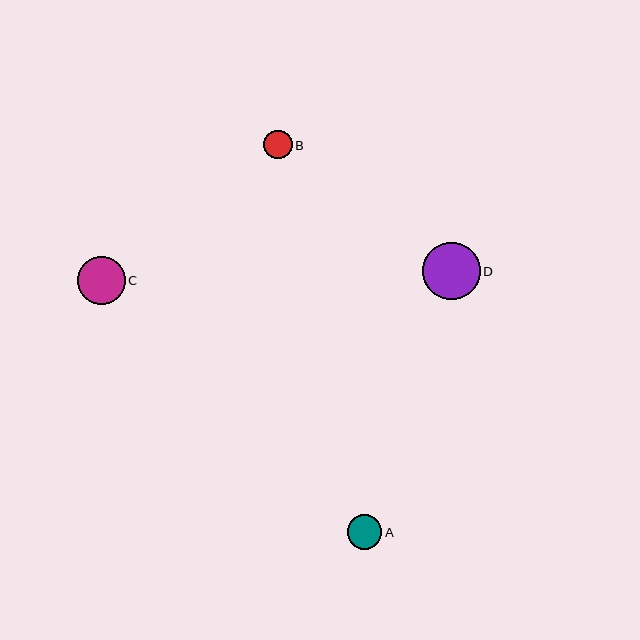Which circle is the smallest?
Circle B is the smallest with a size of approximately 29 pixels.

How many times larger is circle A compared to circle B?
Circle A is approximately 1.2 times the size of circle B.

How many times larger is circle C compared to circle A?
Circle C is approximately 1.4 times the size of circle A.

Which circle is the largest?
Circle D is the largest with a size of approximately 57 pixels.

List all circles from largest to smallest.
From largest to smallest: D, C, A, B.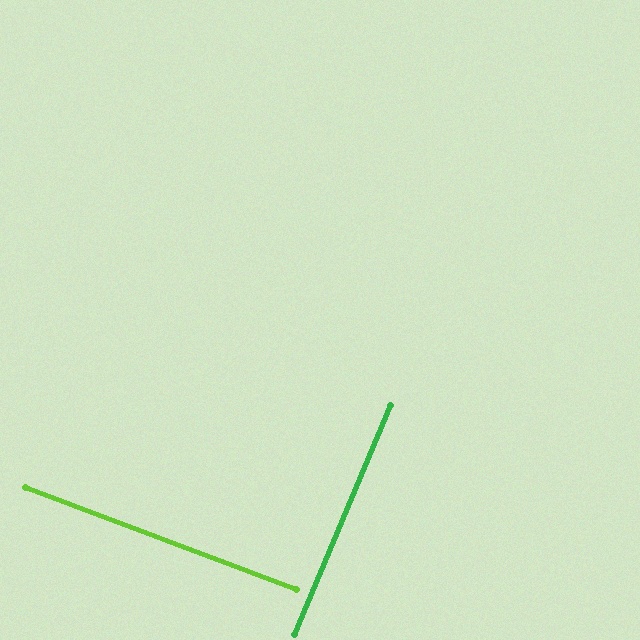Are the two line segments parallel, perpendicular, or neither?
Perpendicular — they meet at approximately 88°.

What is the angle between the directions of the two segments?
Approximately 88 degrees.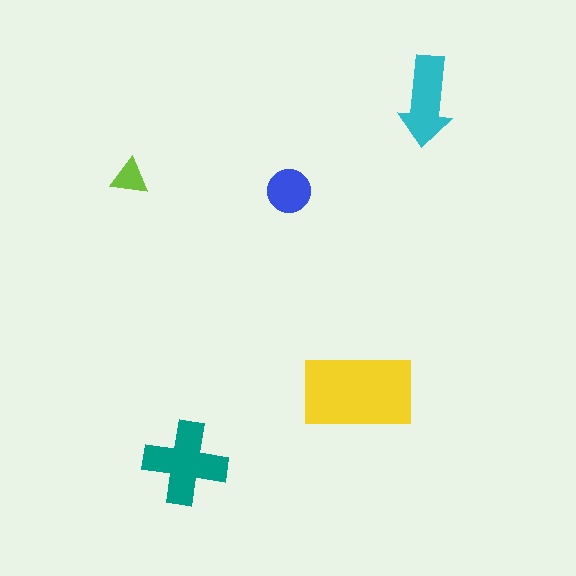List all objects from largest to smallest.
The yellow rectangle, the teal cross, the cyan arrow, the blue circle, the lime triangle.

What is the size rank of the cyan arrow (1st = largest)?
3rd.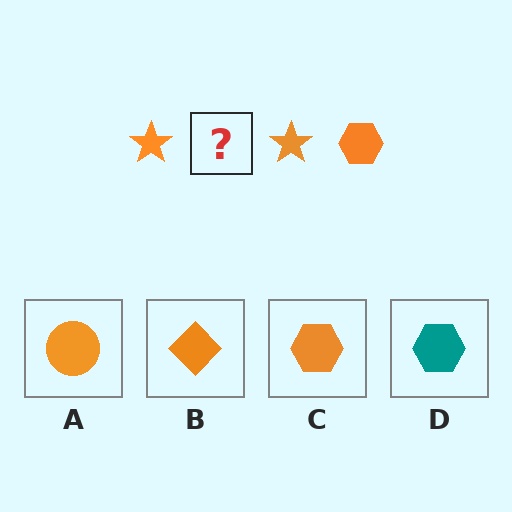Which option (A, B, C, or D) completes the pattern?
C.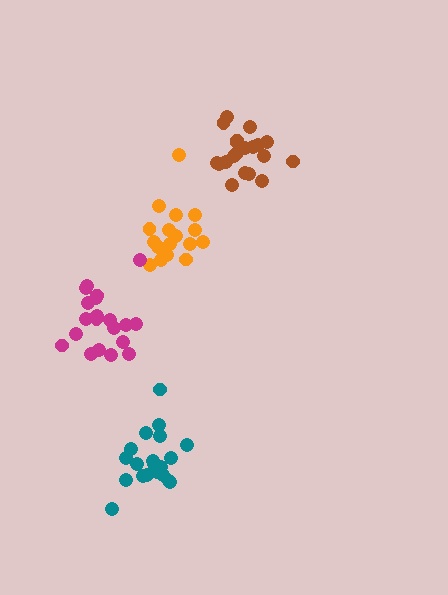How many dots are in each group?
Group 1: 18 dots, Group 2: 20 dots, Group 3: 21 dots, Group 4: 20 dots (79 total).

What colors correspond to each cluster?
The clusters are colored: orange, teal, magenta, brown.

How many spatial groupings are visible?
There are 4 spatial groupings.